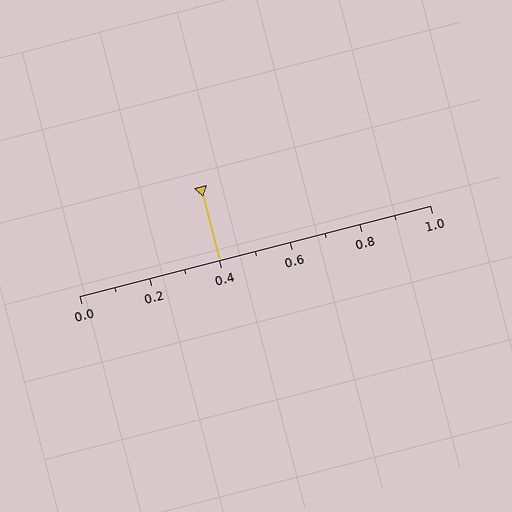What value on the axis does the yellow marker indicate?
The marker indicates approximately 0.4.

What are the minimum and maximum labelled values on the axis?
The axis runs from 0.0 to 1.0.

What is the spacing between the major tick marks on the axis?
The major ticks are spaced 0.2 apart.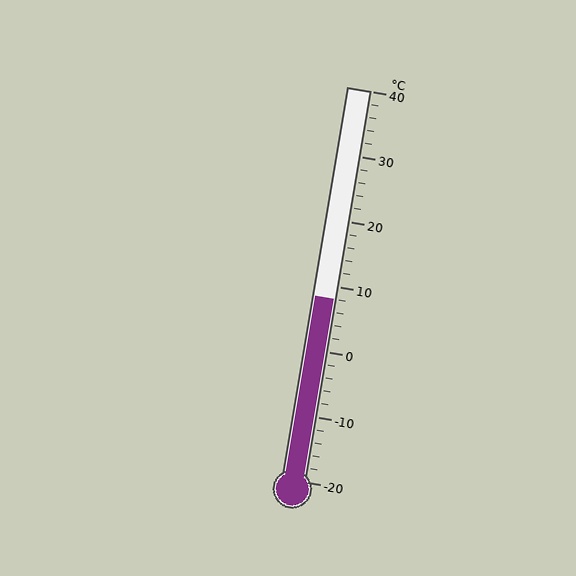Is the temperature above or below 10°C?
The temperature is below 10°C.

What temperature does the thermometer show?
The thermometer shows approximately 8°C.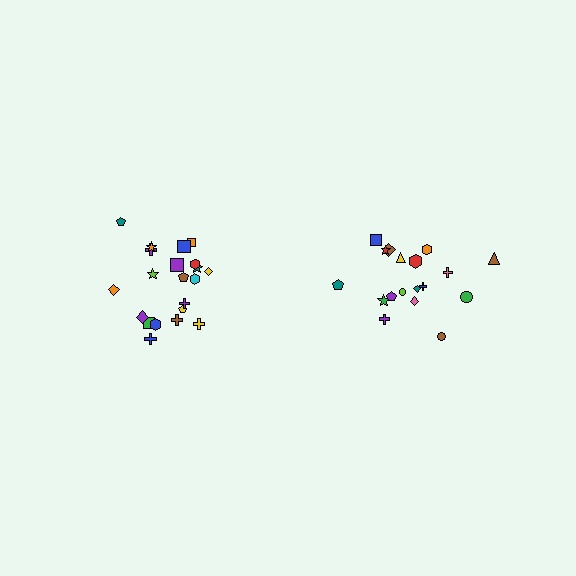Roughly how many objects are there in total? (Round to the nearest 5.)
Roughly 40 objects in total.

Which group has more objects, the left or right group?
The left group.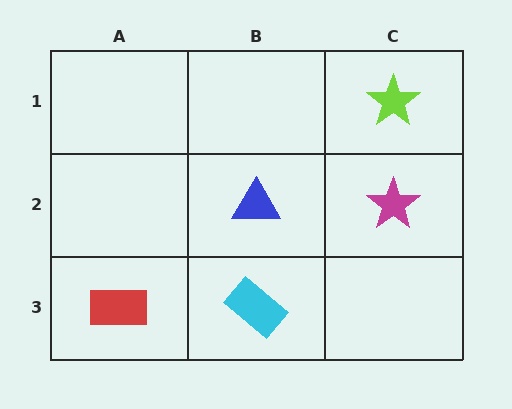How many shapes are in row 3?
2 shapes.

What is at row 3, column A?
A red rectangle.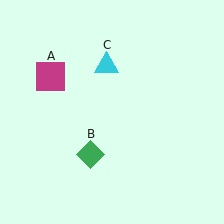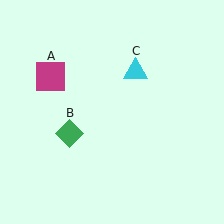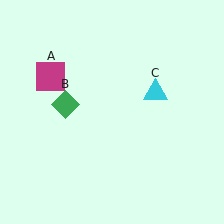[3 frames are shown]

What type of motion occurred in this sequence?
The green diamond (object B), cyan triangle (object C) rotated clockwise around the center of the scene.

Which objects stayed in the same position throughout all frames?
Magenta square (object A) remained stationary.